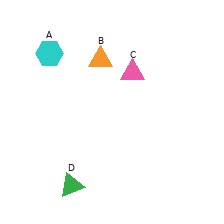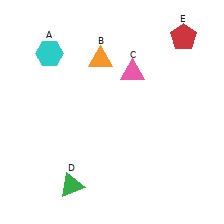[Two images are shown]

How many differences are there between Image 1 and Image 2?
There is 1 difference between the two images.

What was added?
A red pentagon (E) was added in Image 2.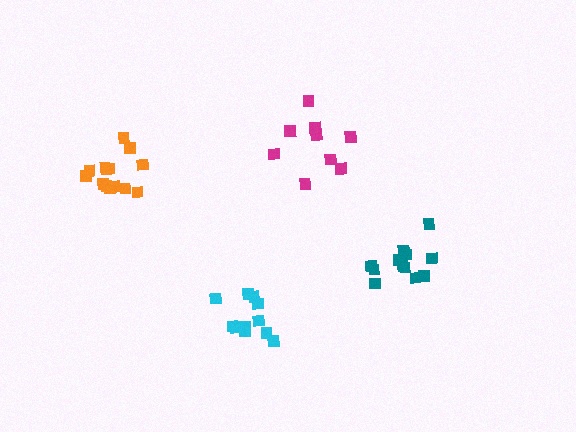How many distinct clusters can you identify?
There are 4 distinct clusters.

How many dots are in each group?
Group 1: 9 dots, Group 2: 13 dots, Group 3: 14 dots, Group 4: 11 dots (47 total).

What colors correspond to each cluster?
The clusters are colored: magenta, teal, orange, cyan.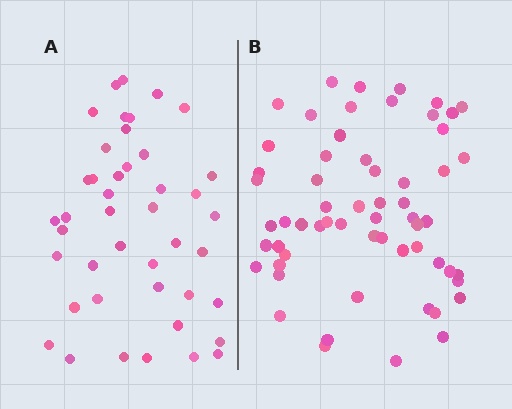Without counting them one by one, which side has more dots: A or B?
Region B (the right region) has more dots.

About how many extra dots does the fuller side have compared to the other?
Region B has approximately 15 more dots than region A.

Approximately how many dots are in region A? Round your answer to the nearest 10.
About 40 dots. (The exact count is 43, which rounds to 40.)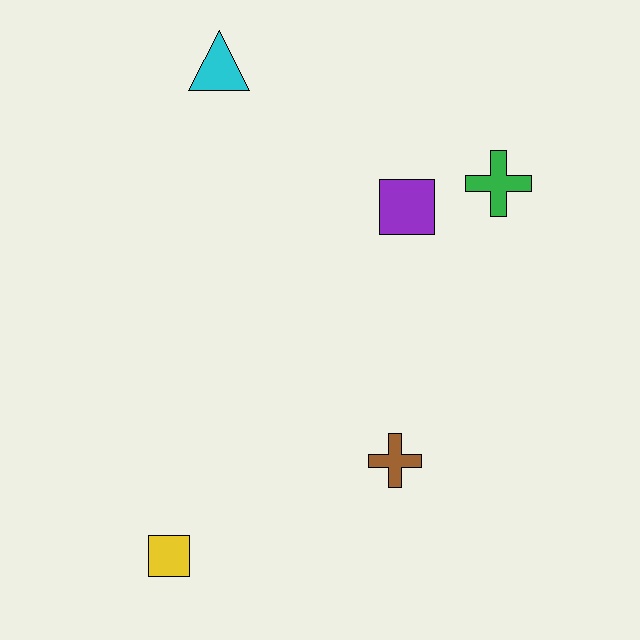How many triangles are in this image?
There is 1 triangle.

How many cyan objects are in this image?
There is 1 cyan object.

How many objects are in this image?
There are 5 objects.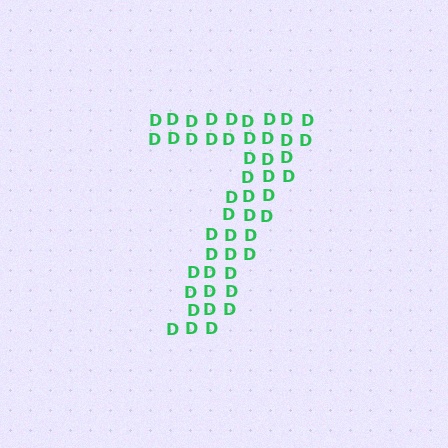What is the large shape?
The large shape is the digit 7.